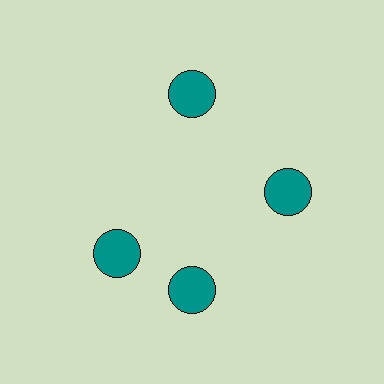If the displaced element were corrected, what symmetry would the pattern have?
It would have 4-fold rotational symmetry — the pattern would map onto itself every 90 degrees.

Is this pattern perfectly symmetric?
No. The 4 teal circles are arranged in a ring, but one element near the 9 o'clock position is rotated out of alignment along the ring, breaking the 4-fold rotational symmetry.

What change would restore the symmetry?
The symmetry would be restored by rotating it back into even spacing with its neighbors so that all 4 circles sit at equal angles and equal distance from the center.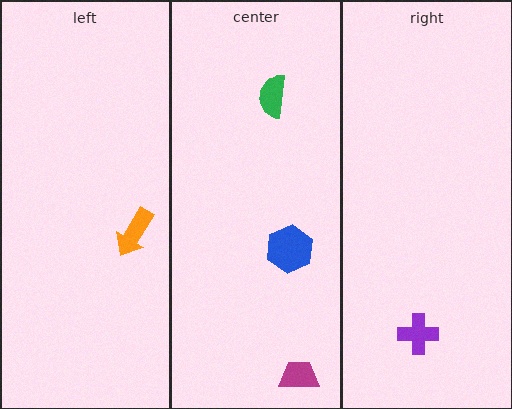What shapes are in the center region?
The magenta trapezoid, the green semicircle, the blue hexagon.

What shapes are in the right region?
The purple cross.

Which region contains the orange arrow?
The left region.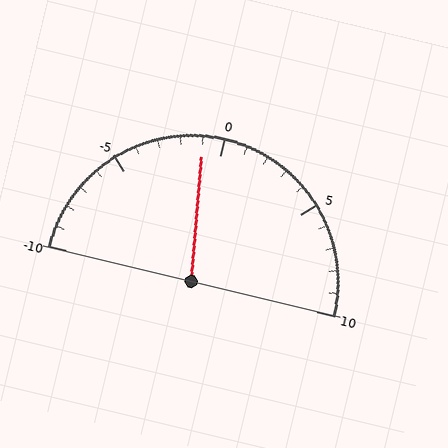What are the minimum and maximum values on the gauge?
The gauge ranges from -10 to 10.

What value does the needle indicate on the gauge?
The needle indicates approximately -1.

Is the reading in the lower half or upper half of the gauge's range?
The reading is in the lower half of the range (-10 to 10).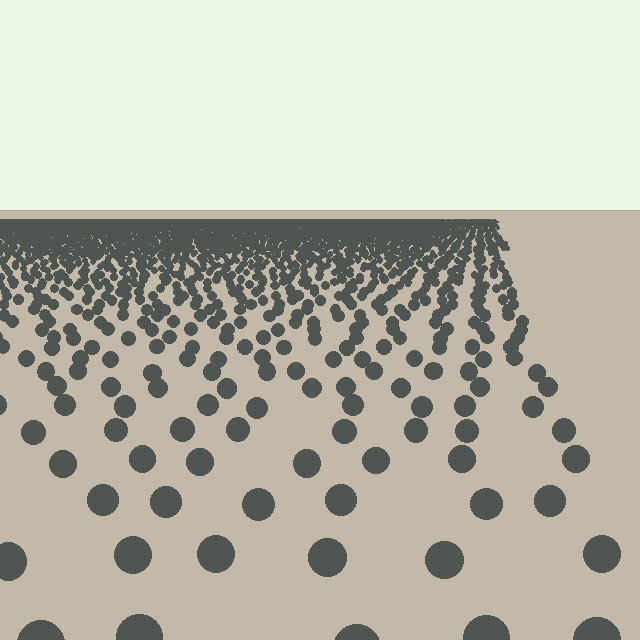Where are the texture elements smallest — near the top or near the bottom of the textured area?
Near the top.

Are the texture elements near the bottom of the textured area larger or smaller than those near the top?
Larger. Near the bottom, elements are closer to the viewer and appear at a bigger on-screen size.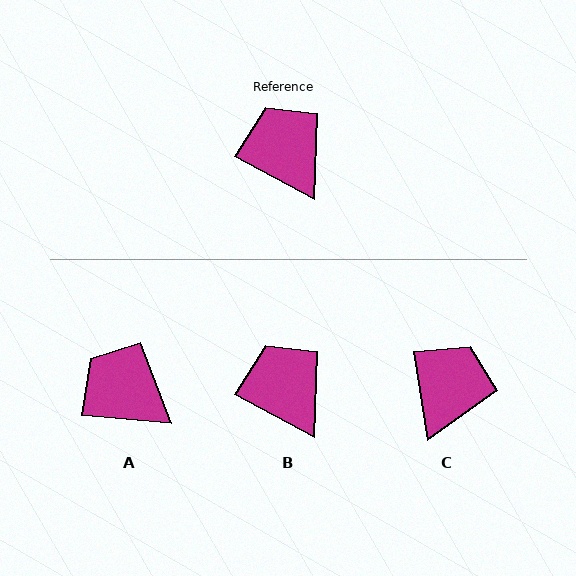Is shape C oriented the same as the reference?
No, it is off by about 53 degrees.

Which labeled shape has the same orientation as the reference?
B.